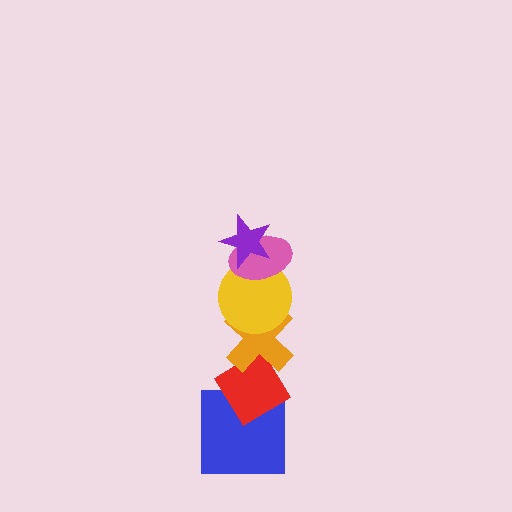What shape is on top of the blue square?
The red diamond is on top of the blue square.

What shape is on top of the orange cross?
The yellow circle is on top of the orange cross.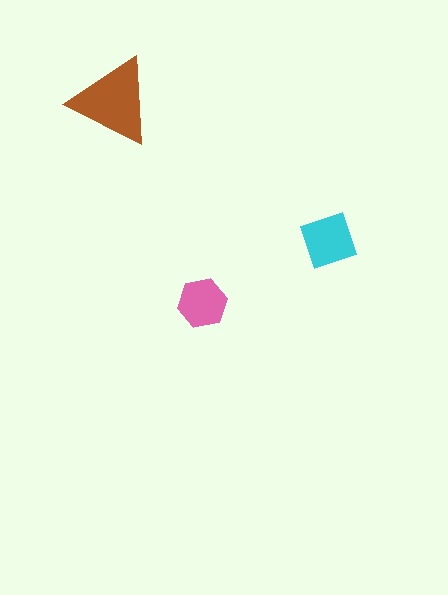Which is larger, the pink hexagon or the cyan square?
The cyan square.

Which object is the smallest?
The pink hexagon.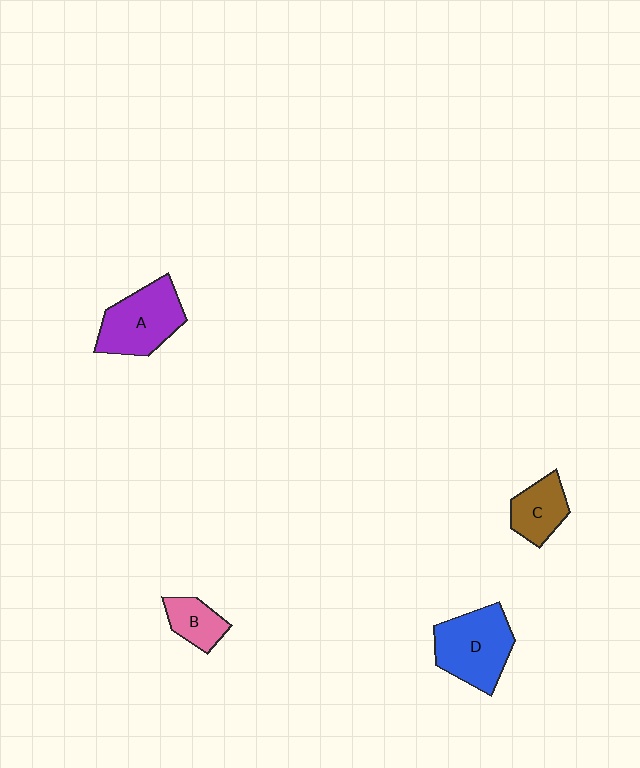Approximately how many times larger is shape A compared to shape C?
Approximately 1.6 times.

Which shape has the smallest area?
Shape B (pink).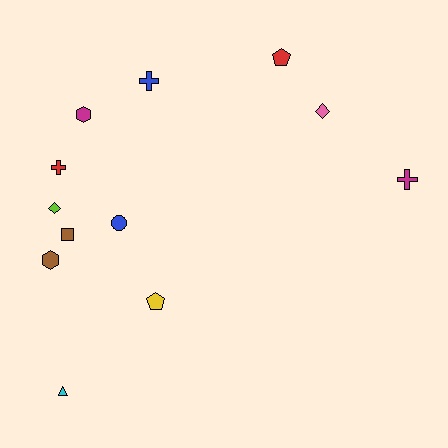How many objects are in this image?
There are 12 objects.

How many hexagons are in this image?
There are 2 hexagons.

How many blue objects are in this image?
There are 2 blue objects.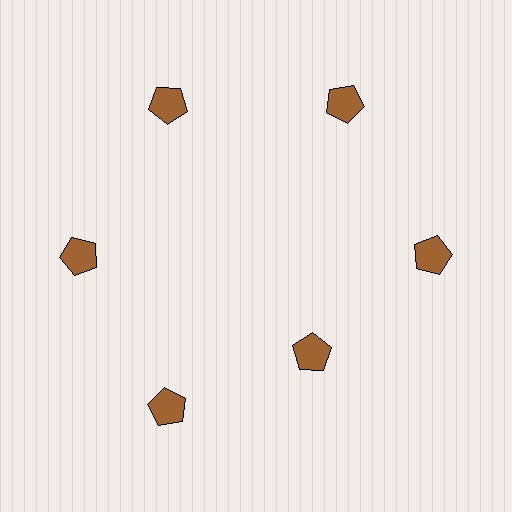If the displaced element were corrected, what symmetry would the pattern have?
It would have 6-fold rotational symmetry — the pattern would map onto itself every 60 degrees.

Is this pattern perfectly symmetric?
No. The 6 brown pentagons are arranged in a ring, but one element near the 5 o'clock position is pulled inward toward the center, breaking the 6-fold rotational symmetry.